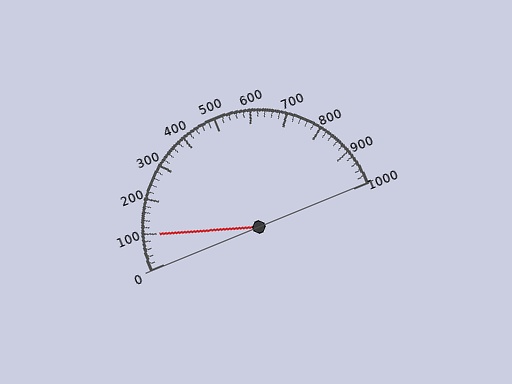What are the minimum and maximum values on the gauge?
The gauge ranges from 0 to 1000.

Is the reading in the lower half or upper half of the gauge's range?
The reading is in the lower half of the range (0 to 1000).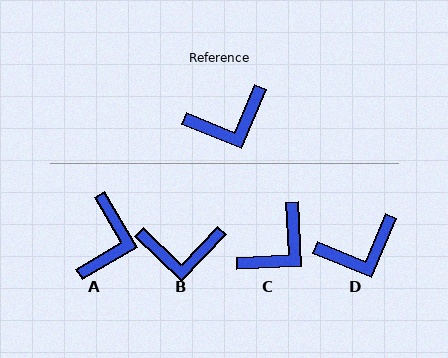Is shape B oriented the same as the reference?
No, it is off by about 21 degrees.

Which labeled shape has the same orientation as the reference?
D.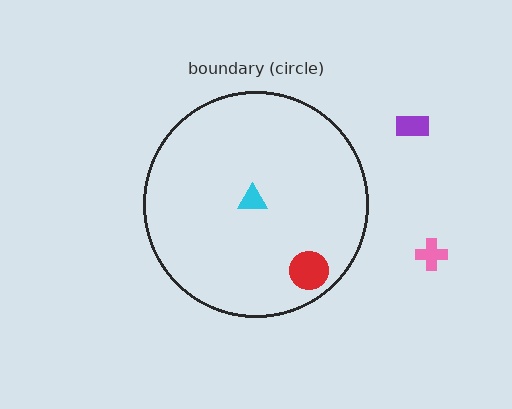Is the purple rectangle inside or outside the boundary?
Outside.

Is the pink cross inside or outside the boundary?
Outside.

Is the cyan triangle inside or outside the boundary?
Inside.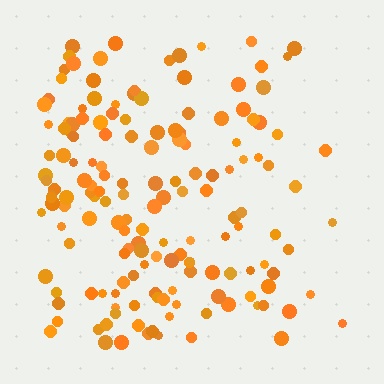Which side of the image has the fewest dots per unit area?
The right.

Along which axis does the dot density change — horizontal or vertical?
Horizontal.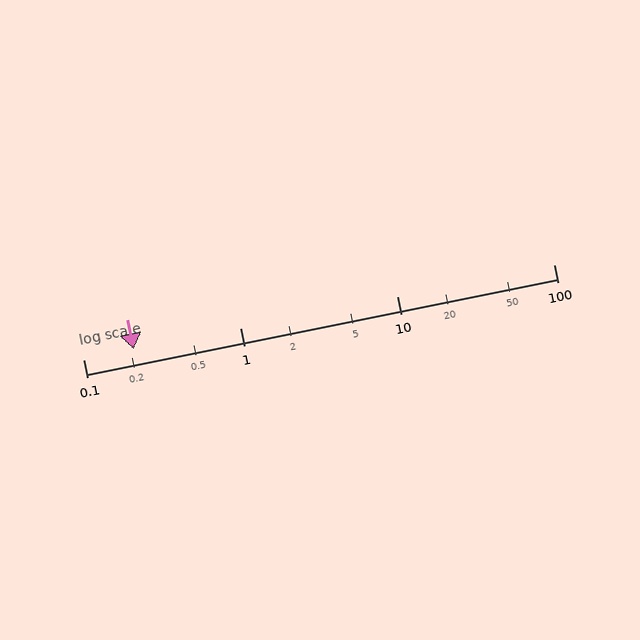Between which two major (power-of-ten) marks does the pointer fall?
The pointer is between 0.1 and 1.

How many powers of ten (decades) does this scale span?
The scale spans 3 decades, from 0.1 to 100.